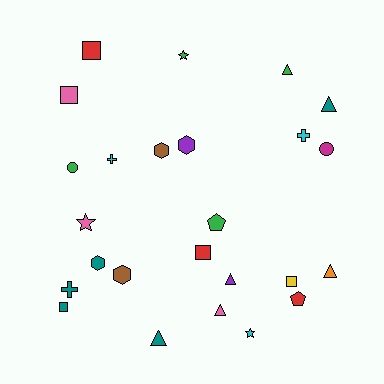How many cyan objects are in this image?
There are 3 cyan objects.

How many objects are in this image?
There are 25 objects.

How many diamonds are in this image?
There are no diamonds.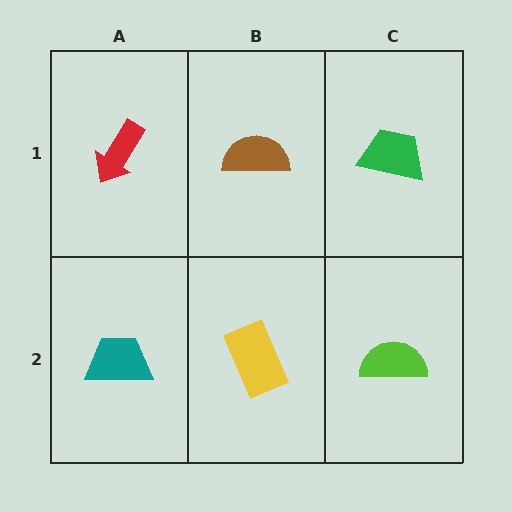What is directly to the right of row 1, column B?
A green trapezoid.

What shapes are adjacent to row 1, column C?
A lime semicircle (row 2, column C), a brown semicircle (row 1, column B).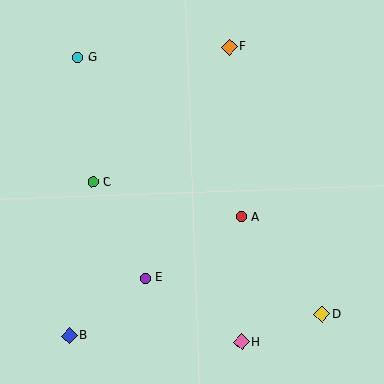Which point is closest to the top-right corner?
Point F is closest to the top-right corner.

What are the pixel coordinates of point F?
Point F is at (229, 47).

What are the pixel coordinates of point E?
Point E is at (145, 278).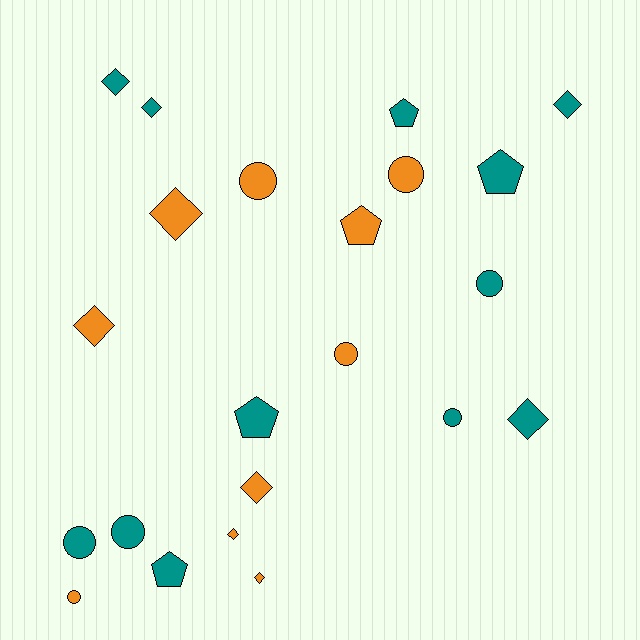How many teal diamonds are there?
There are 4 teal diamonds.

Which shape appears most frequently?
Diamond, with 9 objects.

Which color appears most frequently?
Teal, with 12 objects.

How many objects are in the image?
There are 22 objects.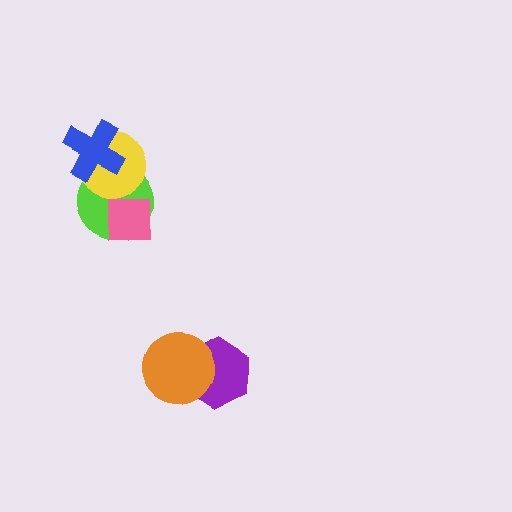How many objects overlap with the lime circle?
3 objects overlap with the lime circle.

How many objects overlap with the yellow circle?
2 objects overlap with the yellow circle.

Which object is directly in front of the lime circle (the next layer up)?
The pink square is directly in front of the lime circle.